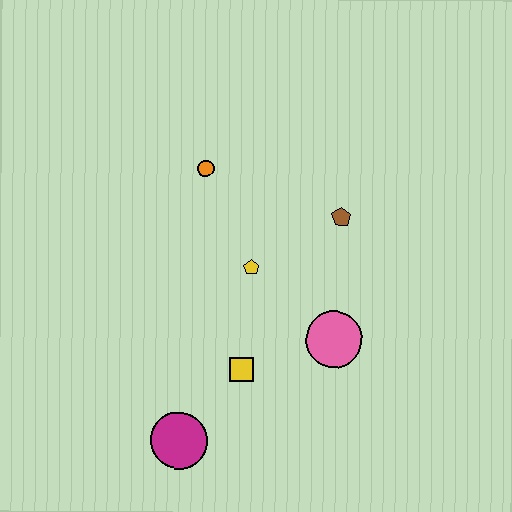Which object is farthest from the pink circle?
The orange circle is farthest from the pink circle.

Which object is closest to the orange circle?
The yellow pentagon is closest to the orange circle.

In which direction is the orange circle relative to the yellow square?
The orange circle is above the yellow square.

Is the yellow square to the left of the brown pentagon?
Yes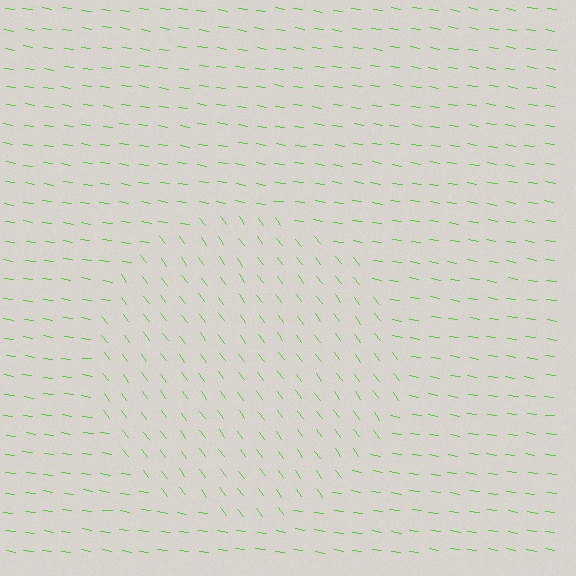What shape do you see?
I see a circle.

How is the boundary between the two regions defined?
The boundary is defined purely by a change in line orientation (approximately 45 degrees difference). All lines are the same color and thickness.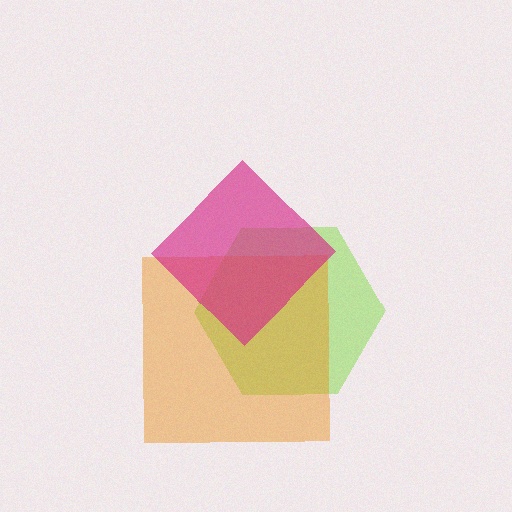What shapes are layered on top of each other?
The layered shapes are: a lime hexagon, an orange square, a magenta diamond.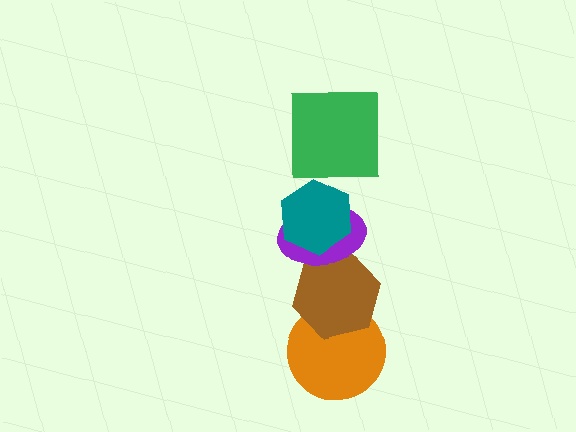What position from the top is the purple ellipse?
The purple ellipse is 3rd from the top.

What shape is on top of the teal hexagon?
The green square is on top of the teal hexagon.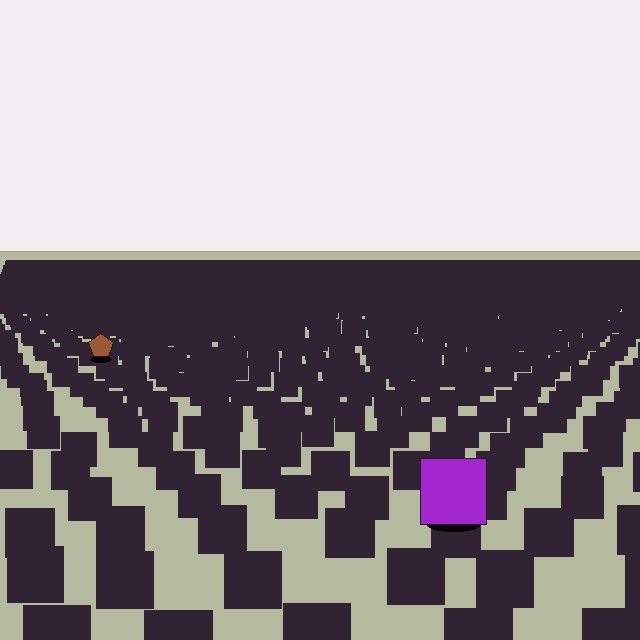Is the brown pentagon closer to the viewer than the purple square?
No. The purple square is closer — you can tell from the texture gradient: the ground texture is coarser near it.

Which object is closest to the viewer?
The purple square is closest. The texture marks near it are larger and more spread out.